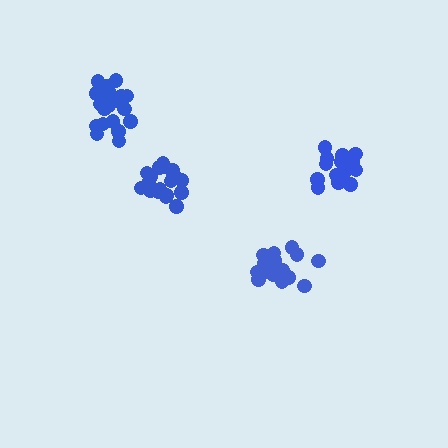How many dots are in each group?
Group 1: 21 dots, Group 2: 21 dots, Group 3: 19 dots, Group 4: 16 dots (77 total).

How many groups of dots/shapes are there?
There are 4 groups.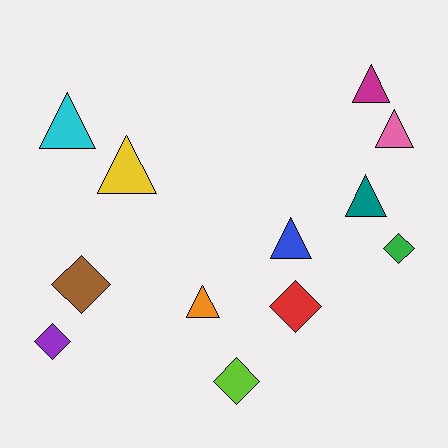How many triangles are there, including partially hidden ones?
There are 7 triangles.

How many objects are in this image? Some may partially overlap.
There are 12 objects.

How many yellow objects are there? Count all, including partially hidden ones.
There is 1 yellow object.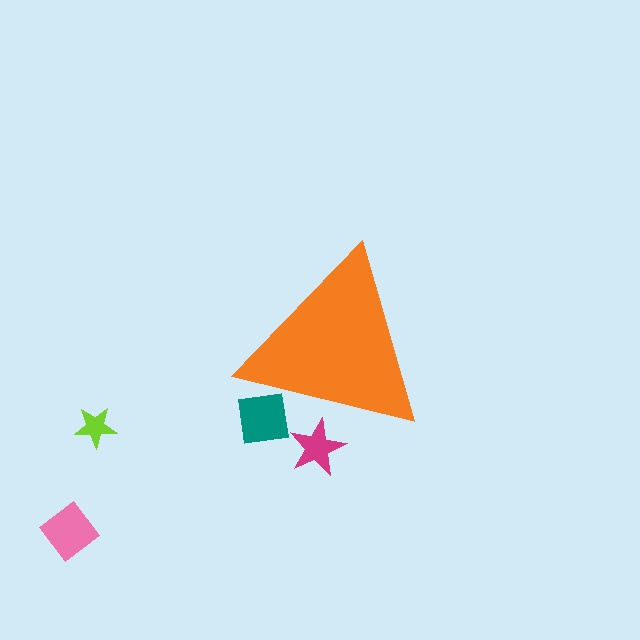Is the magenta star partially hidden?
Yes, the magenta star is partially hidden behind the orange triangle.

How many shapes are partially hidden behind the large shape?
2 shapes are partially hidden.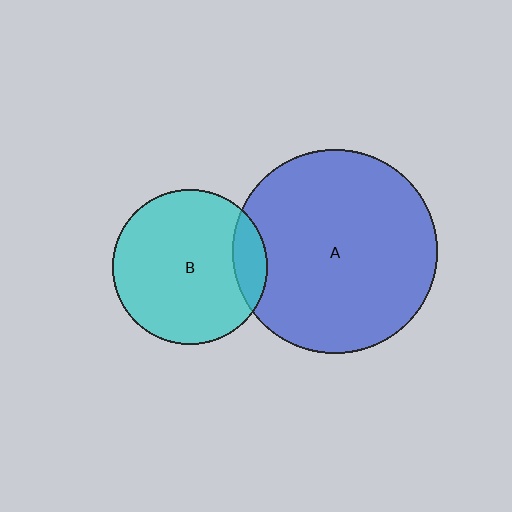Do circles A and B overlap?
Yes.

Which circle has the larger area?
Circle A (blue).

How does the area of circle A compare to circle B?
Approximately 1.7 times.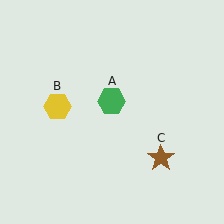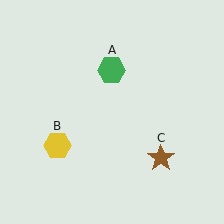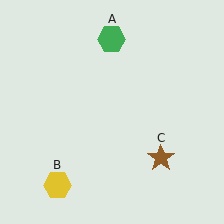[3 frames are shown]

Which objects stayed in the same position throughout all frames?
Brown star (object C) remained stationary.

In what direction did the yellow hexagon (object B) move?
The yellow hexagon (object B) moved down.